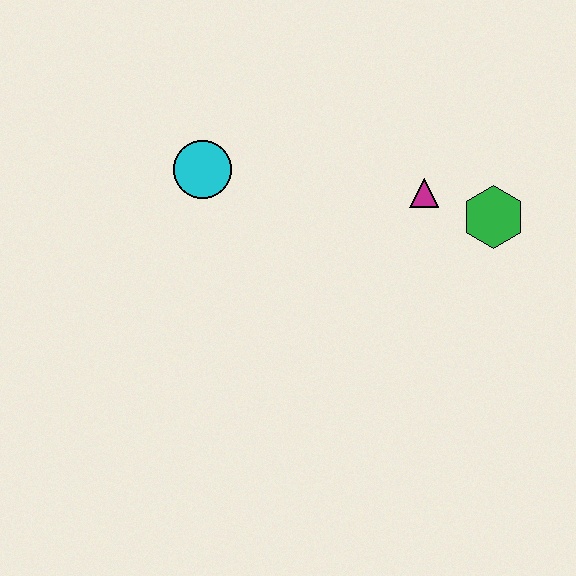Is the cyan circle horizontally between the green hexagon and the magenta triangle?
No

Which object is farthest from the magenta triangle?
The cyan circle is farthest from the magenta triangle.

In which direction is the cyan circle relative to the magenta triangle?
The cyan circle is to the left of the magenta triangle.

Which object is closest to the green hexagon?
The magenta triangle is closest to the green hexagon.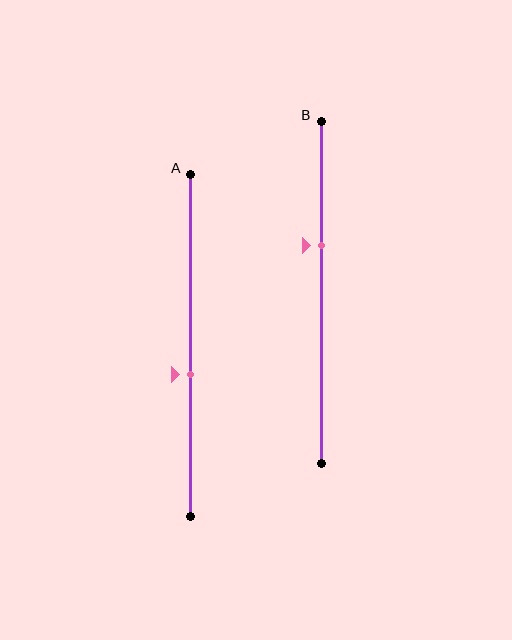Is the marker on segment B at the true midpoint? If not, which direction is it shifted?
No, the marker on segment B is shifted upward by about 14% of the segment length.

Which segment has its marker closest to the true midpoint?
Segment A has its marker closest to the true midpoint.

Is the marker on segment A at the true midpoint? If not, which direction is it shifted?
No, the marker on segment A is shifted downward by about 8% of the segment length.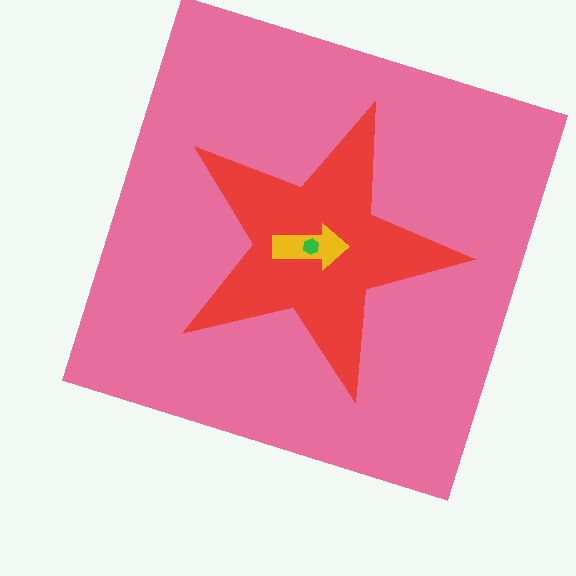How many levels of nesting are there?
4.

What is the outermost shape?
The pink square.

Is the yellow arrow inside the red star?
Yes.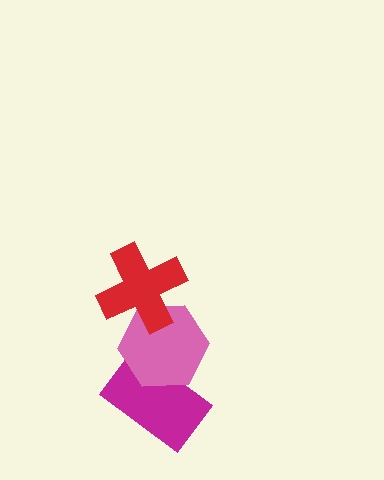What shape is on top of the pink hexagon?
The red cross is on top of the pink hexagon.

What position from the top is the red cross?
The red cross is 1st from the top.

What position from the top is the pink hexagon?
The pink hexagon is 2nd from the top.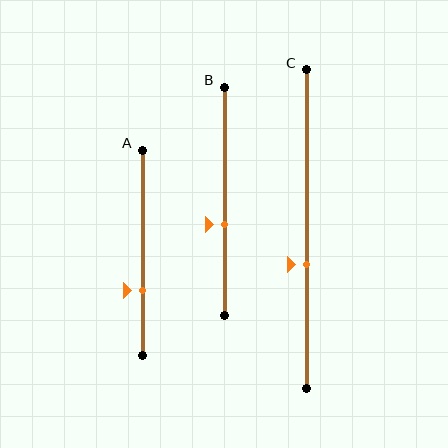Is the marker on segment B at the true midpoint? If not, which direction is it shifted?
No, the marker on segment B is shifted downward by about 10% of the segment length.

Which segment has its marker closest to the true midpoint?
Segment B has its marker closest to the true midpoint.